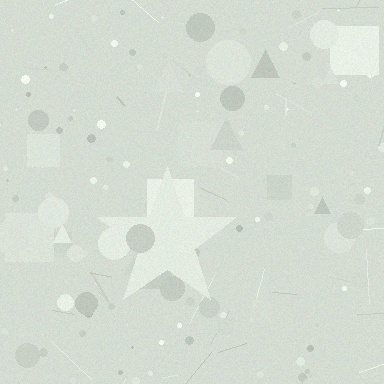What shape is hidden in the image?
A star is hidden in the image.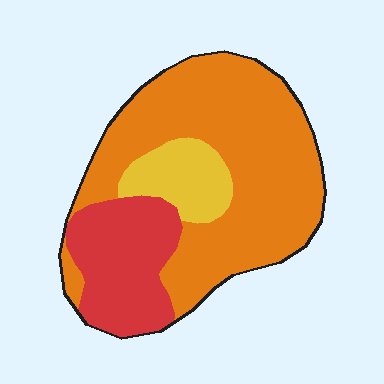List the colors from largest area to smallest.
From largest to smallest: orange, red, yellow.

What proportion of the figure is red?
Red covers around 25% of the figure.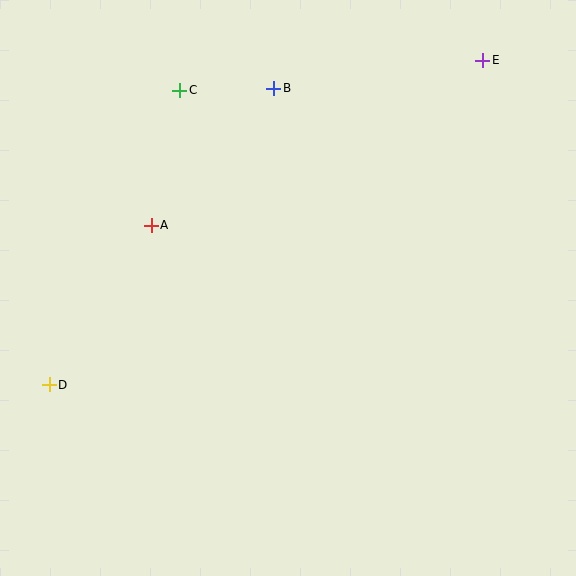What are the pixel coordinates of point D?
Point D is at (49, 385).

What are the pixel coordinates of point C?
Point C is at (180, 90).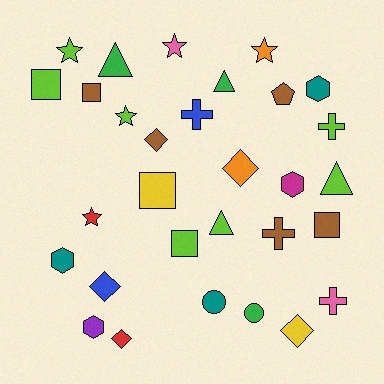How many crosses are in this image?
There are 4 crosses.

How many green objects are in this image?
There are 3 green objects.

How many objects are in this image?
There are 30 objects.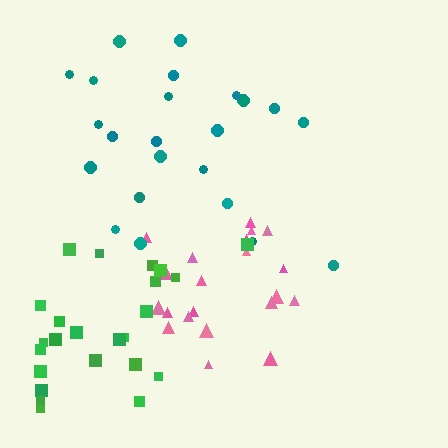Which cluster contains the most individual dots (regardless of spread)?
Green (24).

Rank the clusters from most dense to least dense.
pink, green, teal.